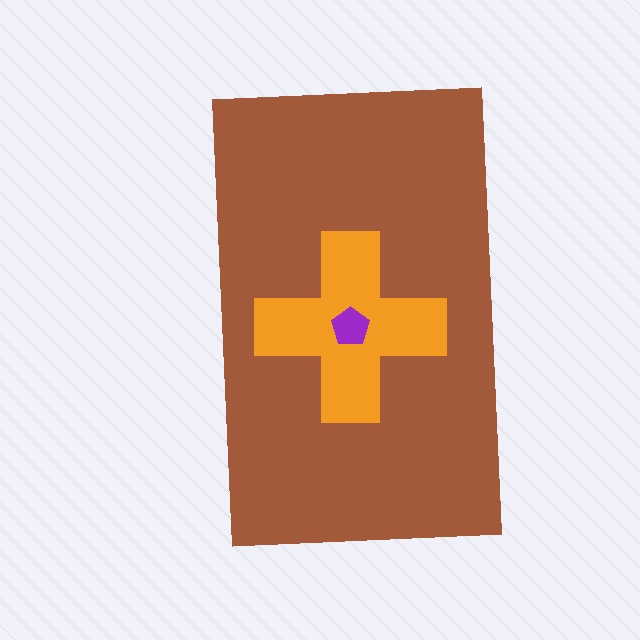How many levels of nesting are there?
3.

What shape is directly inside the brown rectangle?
The orange cross.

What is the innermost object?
The purple pentagon.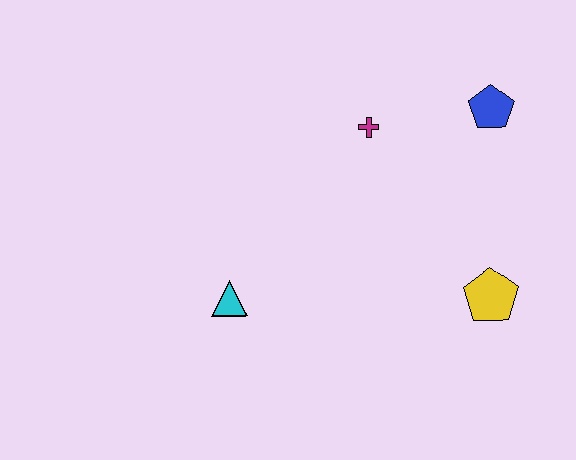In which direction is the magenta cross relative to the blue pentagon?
The magenta cross is to the left of the blue pentagon.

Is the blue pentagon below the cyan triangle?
No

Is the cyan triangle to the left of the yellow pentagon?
Yes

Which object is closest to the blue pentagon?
The magenta cross is closest to the blue pentagon.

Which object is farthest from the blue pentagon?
The cyan triangle is farthest from the blue pentagon.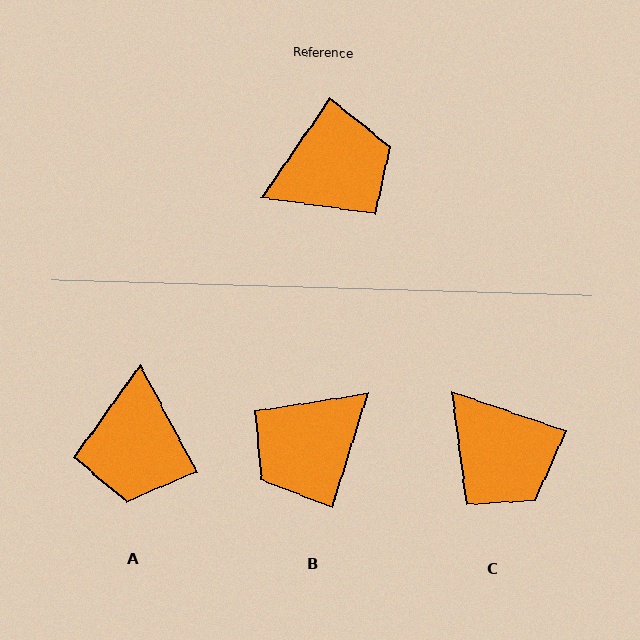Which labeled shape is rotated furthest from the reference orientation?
B, about 162 degrees away.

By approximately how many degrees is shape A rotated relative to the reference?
Approximately 118 degrees clockwise.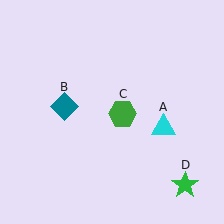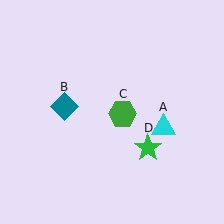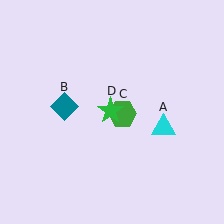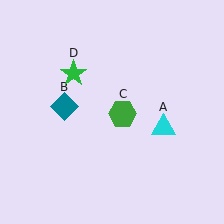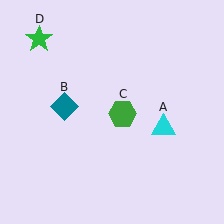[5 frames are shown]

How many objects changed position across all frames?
1 object changed position: green star (object D).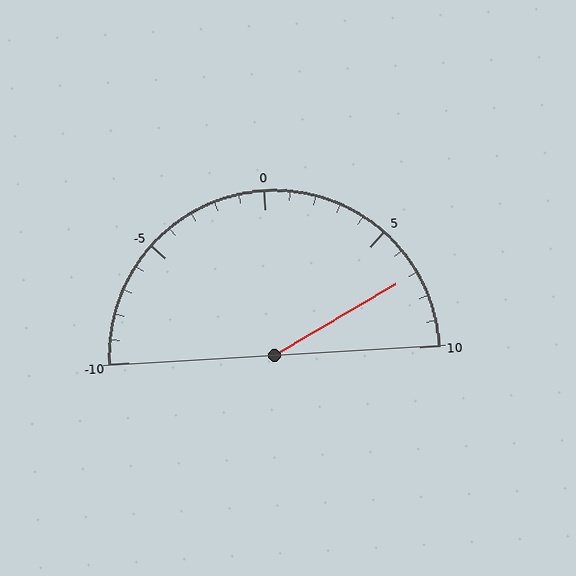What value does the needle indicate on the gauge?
The needle indicates approximately 7.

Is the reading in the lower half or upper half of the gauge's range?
The reading is in the upper half of the range (-10 to 10).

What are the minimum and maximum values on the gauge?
The gauge ranges from -10 to 10.